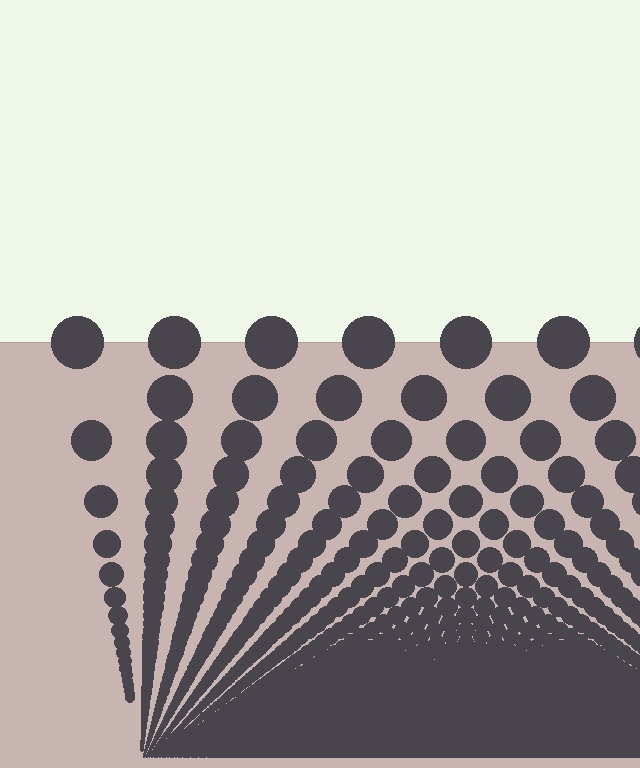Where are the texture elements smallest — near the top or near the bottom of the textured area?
Near the bottom.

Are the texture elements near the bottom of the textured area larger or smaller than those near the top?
Smaller. The gradient is inverted — elements near the bottom are smaller and denser.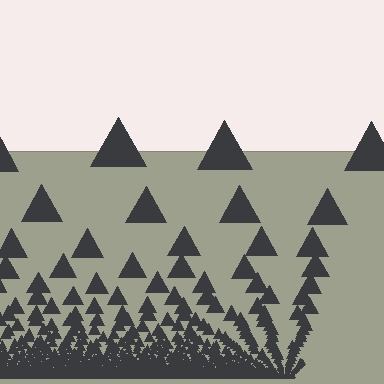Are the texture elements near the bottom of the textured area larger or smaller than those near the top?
Smaller. The gradient is inverted — elements near the bottom are smaller and denser.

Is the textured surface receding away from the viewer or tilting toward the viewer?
The surface appears to tilt toward the viewer. Texture elements get larger and sparser toward the top.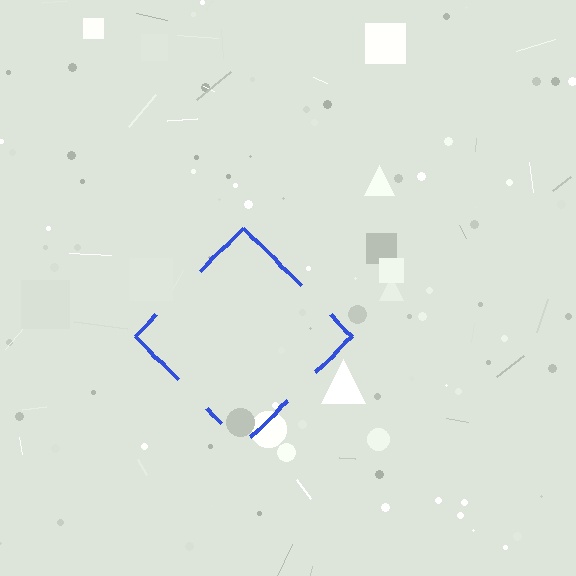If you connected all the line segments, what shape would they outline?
They would outline a diamond.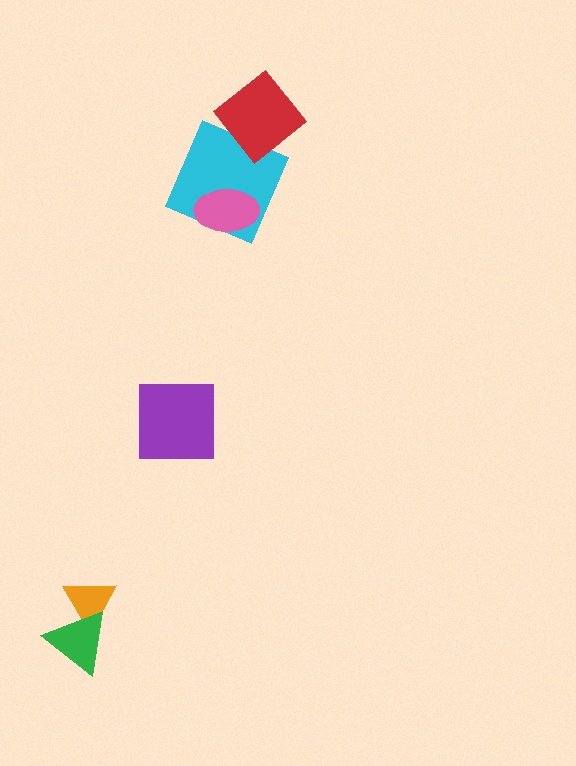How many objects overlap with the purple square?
0 objects overlap with the purple square.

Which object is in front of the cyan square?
The pink ellipse is in front of the cyan square.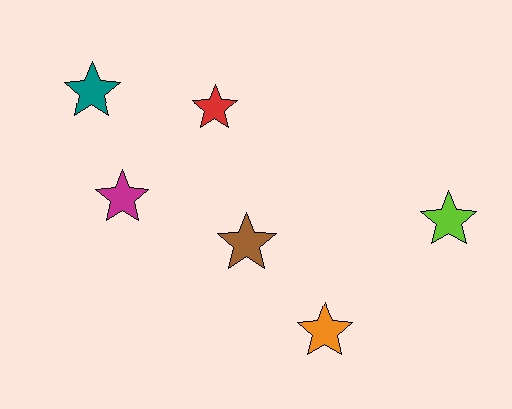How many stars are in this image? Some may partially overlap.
There are 6 stars.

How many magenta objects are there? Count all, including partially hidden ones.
There is 1 magenta object.